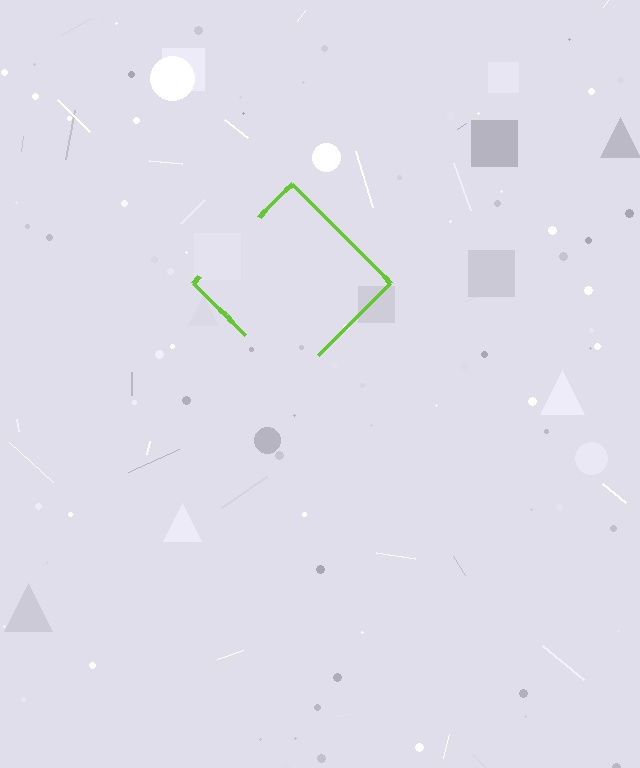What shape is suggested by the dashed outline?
The dashed outline suggests a diamond.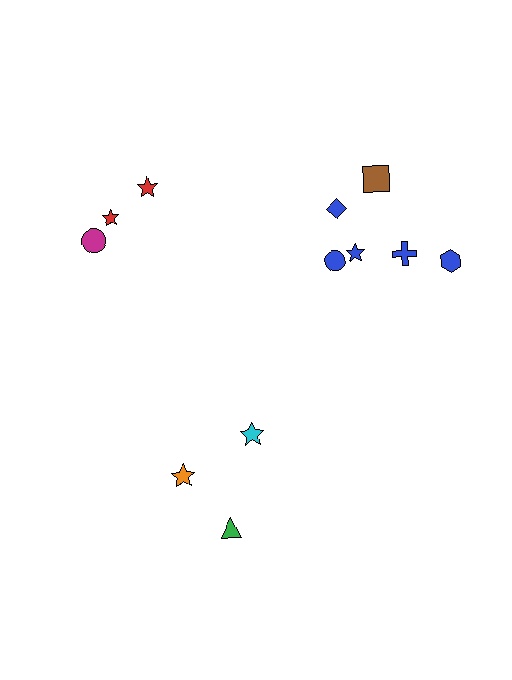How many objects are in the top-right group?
There are 6 objects.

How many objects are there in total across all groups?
There are 12 objects.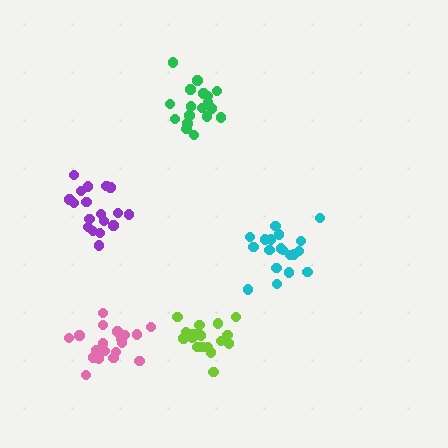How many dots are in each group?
Group 1: 18 dots, Group 2: 18 dots, Group 3: 19 dots, Group 4: 21 dots, Group 5: 20 dots (96 total).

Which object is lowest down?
The pink cluster is bottommost.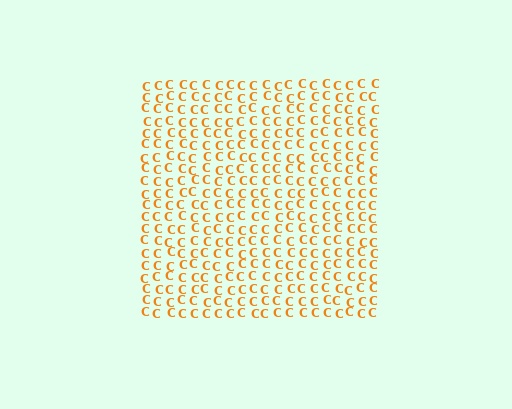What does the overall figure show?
The overall figure shows a square.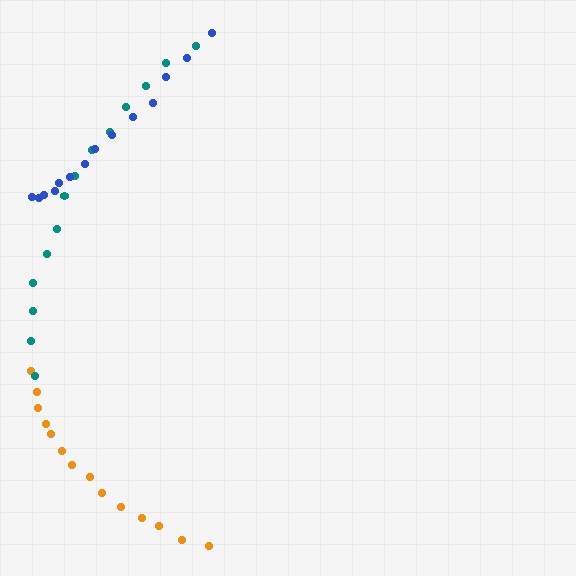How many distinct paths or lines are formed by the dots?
There are 3 distinct paths.